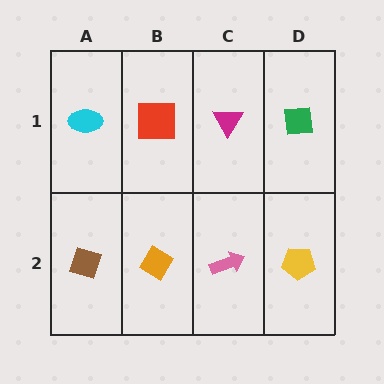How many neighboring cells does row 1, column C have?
3.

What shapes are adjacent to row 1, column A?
A brown diamond (row 2, column A), a red square (row 1, column B).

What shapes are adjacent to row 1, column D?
A yellow pentagon (row 2, column D), a magenta triangle (row 1, column C).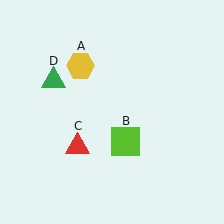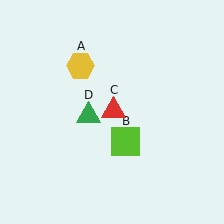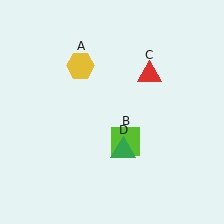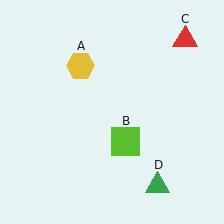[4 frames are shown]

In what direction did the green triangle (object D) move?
The green triangle (object D) moved down and to the right.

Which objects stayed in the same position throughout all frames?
Yellow hexagon (object A) and lime square (object B) remained stationary.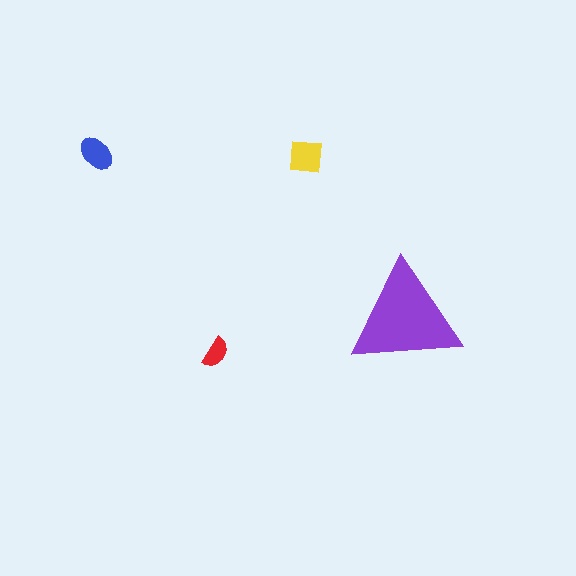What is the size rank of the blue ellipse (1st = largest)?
3rd.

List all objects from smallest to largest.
The red semicircle, the blue ellipse, the yellow square, the purple triangle.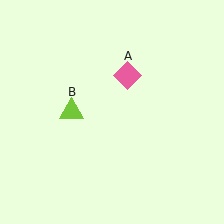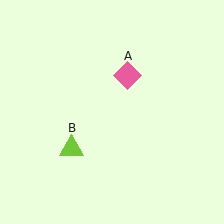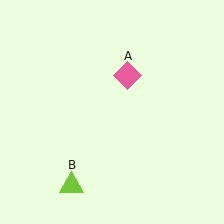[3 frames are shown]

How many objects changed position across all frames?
1 object changed position: lime triangle (object B).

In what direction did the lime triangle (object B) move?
The lime triangle (object B) moved down.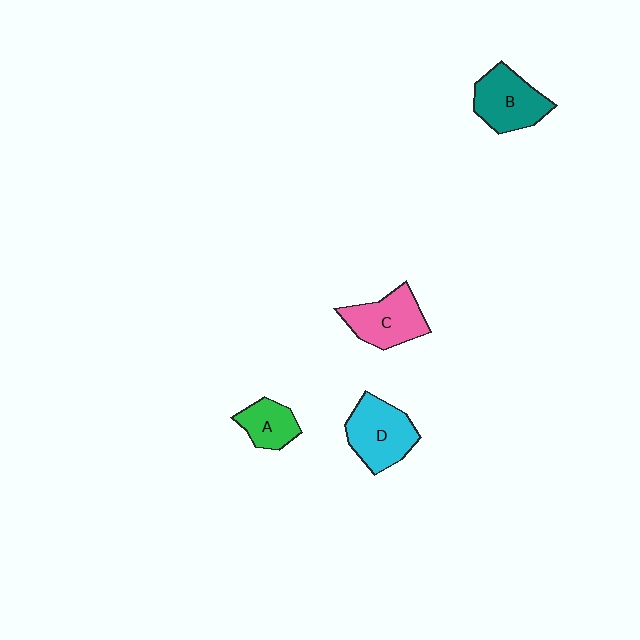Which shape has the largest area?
Shape D (cyan).